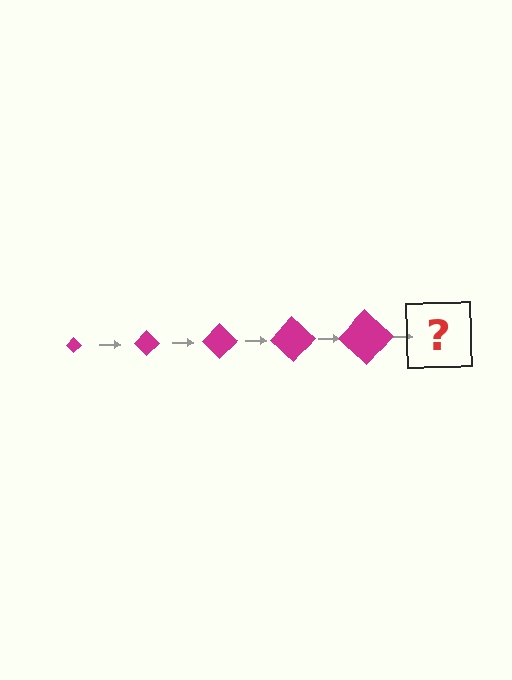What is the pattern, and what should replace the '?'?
The pattern is that the diamond gets progressively larger each step. The '?' should be a magenta diamond, larger than the previous one.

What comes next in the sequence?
The next element should be a magenta diamond, larger than the previous one.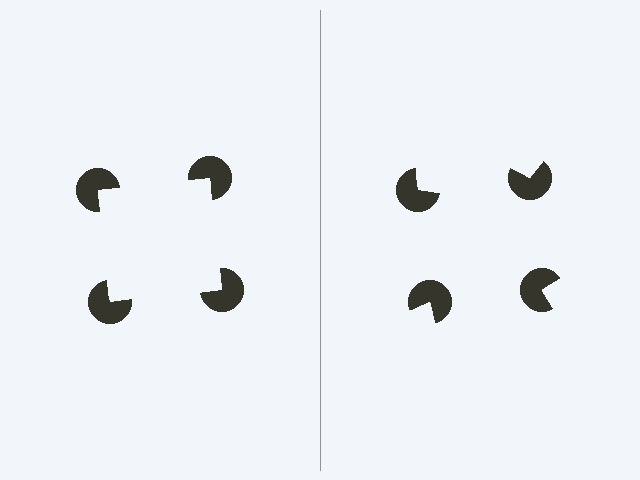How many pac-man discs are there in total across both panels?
8 — 4 on each side.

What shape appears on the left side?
An illusory square.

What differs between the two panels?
The pac-man discs are positioned identically on both sides; only the wedge orientations differ. On the left they align to a square; on the right they are misaligned.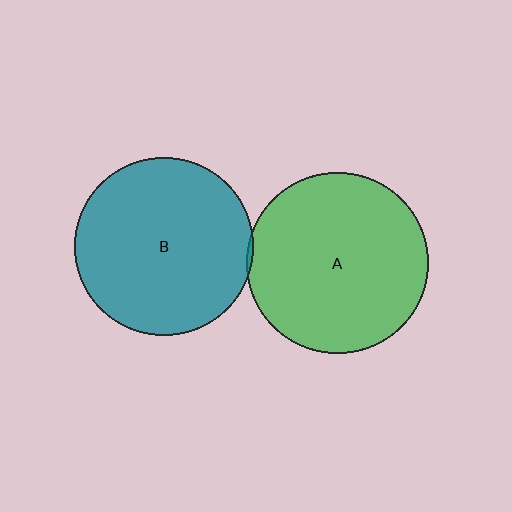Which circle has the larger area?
Circle A (green).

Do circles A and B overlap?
Yes.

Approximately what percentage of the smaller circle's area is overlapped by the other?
Approximately 5%.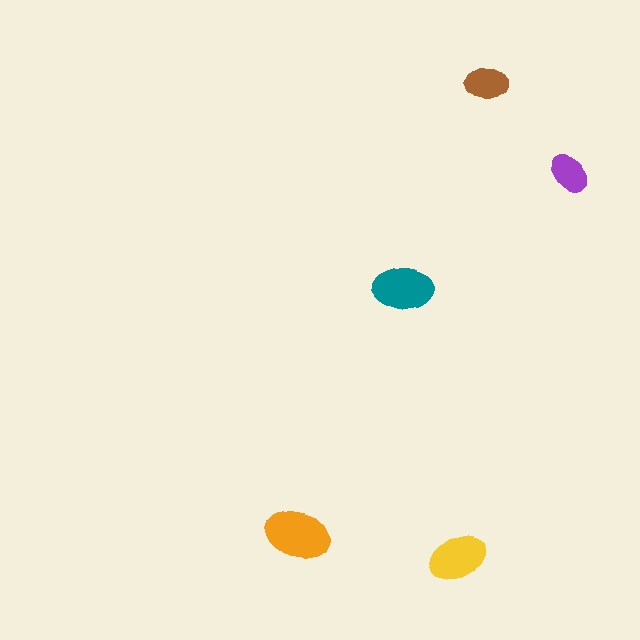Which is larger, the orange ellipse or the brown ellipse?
The orange one.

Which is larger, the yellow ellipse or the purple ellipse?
The yellow one.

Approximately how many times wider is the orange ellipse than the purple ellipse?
About 1.5 times wider.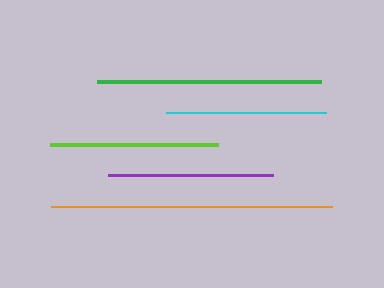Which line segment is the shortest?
The cyan line is the shortest at approximately 160 pixels.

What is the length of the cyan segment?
The cyan segment is approximately 160 pixels long.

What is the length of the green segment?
The green segment is approximately 224 pixels long.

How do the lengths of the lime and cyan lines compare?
The lime and cyan lines are approximately the same length.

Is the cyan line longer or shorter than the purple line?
The purple line is longer than the cyan line.